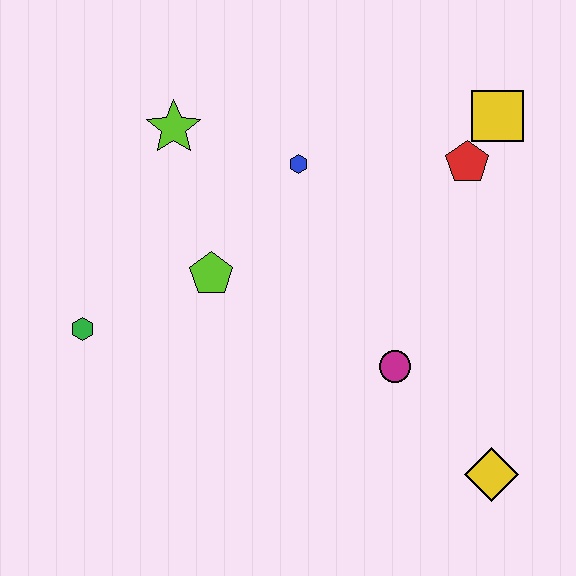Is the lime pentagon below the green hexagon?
No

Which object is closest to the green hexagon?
The lime pentagon is closest to the green hexagon.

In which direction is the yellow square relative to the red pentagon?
The yellow square is above the red pentagon.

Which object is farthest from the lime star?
The yellow diamond is farthest from the lime star.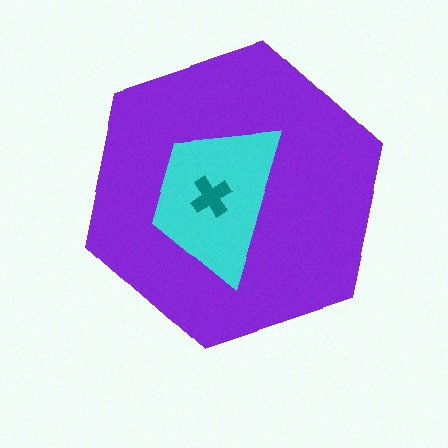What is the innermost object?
The teal cross.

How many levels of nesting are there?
3.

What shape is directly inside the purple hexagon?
The cyan trapezoid.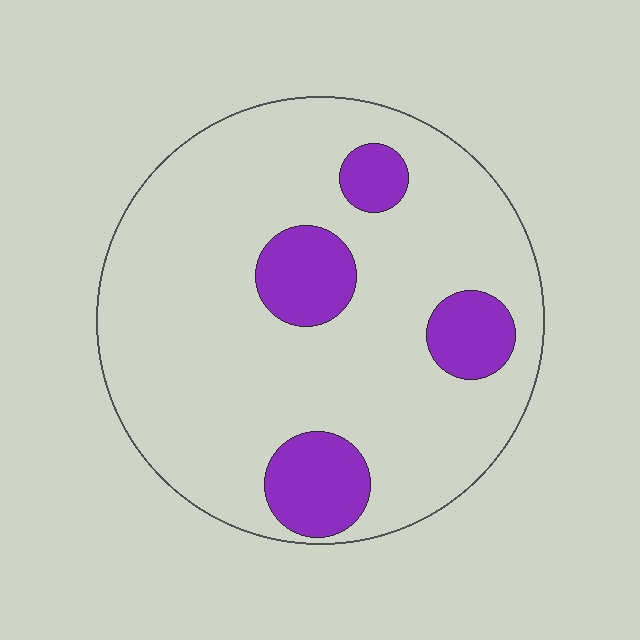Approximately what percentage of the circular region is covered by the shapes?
Approximately 15%.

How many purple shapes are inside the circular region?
4.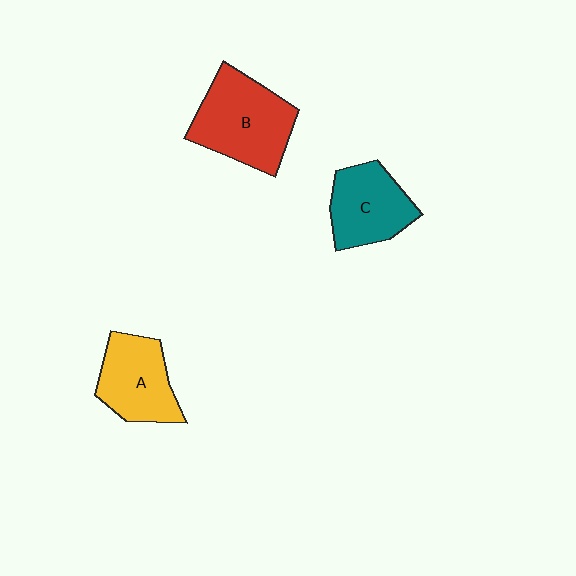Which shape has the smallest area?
Shape C (teal).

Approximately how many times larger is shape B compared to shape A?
Approximately 1.3 times.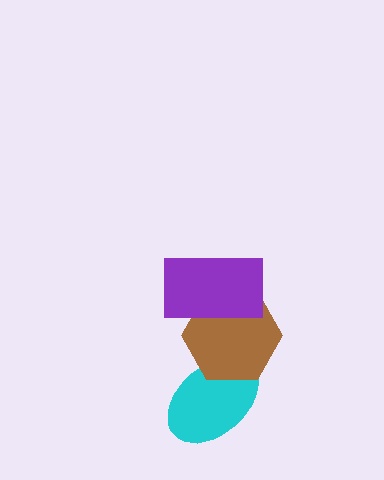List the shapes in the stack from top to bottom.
From top to bottom: the purple rectangle, the brown hexagon, the cyan ellipse.